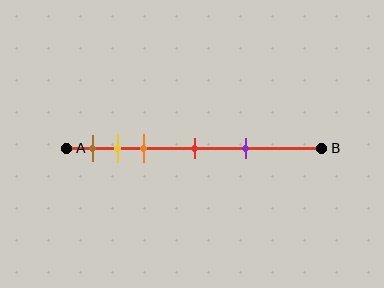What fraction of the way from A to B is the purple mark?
The purple mark is approximately 70% (0.7) of the way from A to B.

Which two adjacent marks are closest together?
The yellow and orange marks are the closest adjacent pair.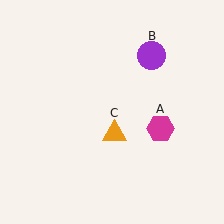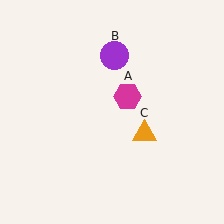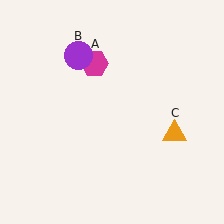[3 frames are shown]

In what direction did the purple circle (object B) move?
The purple circle (object B) moved left.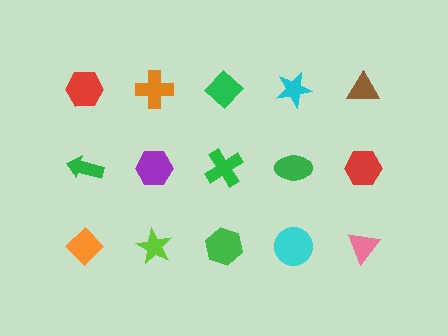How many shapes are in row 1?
5 shapes.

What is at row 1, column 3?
A green diamond.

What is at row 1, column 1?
A red hexagon.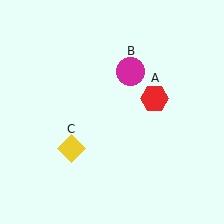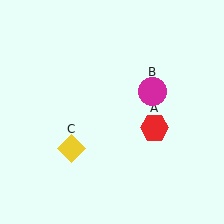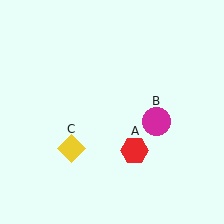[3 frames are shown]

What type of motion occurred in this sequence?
The red hexagon (object A), magenta circle (object B) rotated clockwise around the center of the scene.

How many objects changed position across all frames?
2 objects changed position: red hexagon (object A), magenta circle (object B).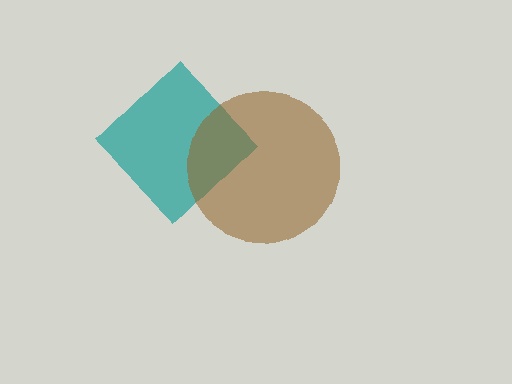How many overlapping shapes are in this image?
There are 2 overlapping shapes in the image.